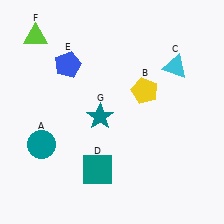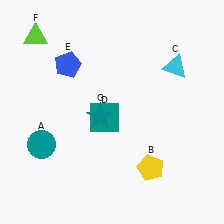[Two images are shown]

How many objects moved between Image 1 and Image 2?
2 objects moved between the two images.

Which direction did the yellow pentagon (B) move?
The yellow pentagon (B) moved down.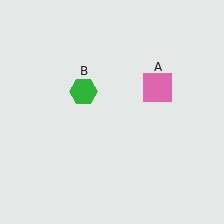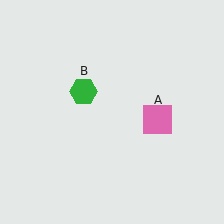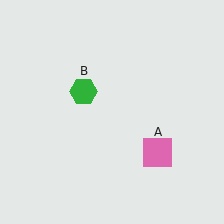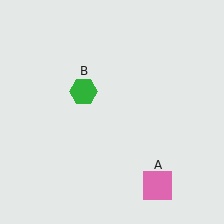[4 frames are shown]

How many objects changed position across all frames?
1 object changed position: pink square (object A).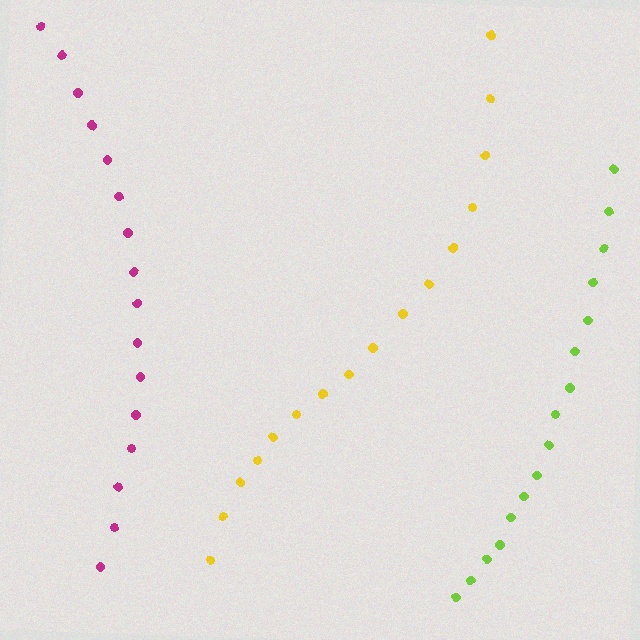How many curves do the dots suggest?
There are 3 distinct paths.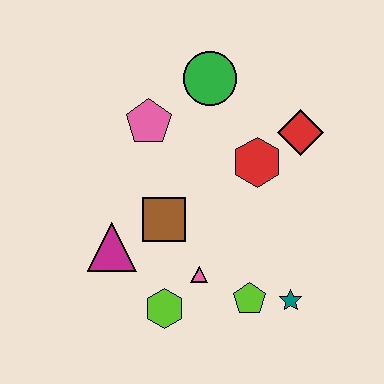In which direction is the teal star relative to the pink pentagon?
The teal star is below the pink pentagon.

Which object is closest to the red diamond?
The red hexagon is closest to the red diamond.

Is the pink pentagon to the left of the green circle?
Yes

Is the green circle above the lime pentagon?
Yes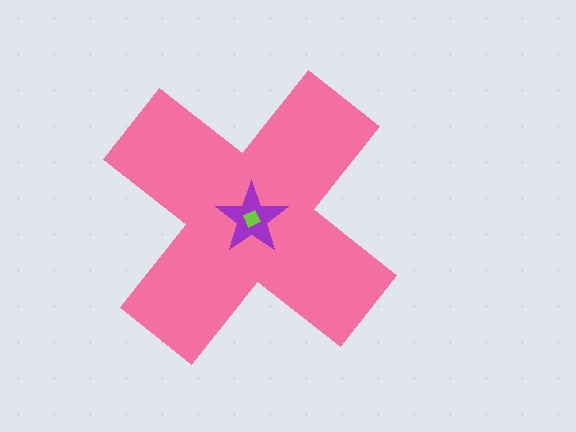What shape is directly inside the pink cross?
The purple star.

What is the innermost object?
The lime diamond.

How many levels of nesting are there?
3.